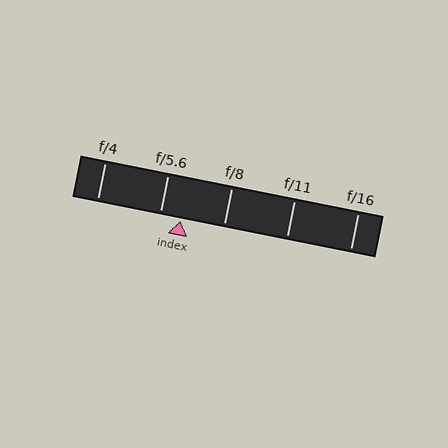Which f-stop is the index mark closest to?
The index mark is closest to f/5.6.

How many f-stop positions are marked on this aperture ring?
There are 5 f-stop positions marked.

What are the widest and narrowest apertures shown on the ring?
The widest aperture shown is f/4 and the narrowest is f/16.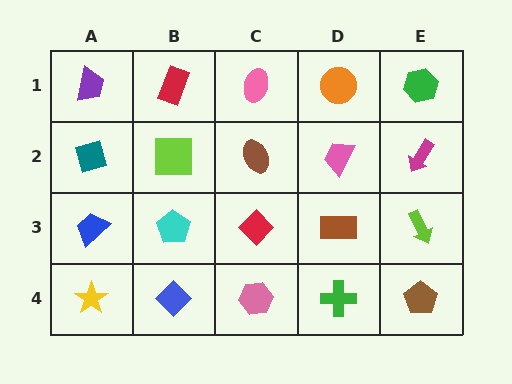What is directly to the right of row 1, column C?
An orange circle.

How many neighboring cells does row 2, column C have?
4.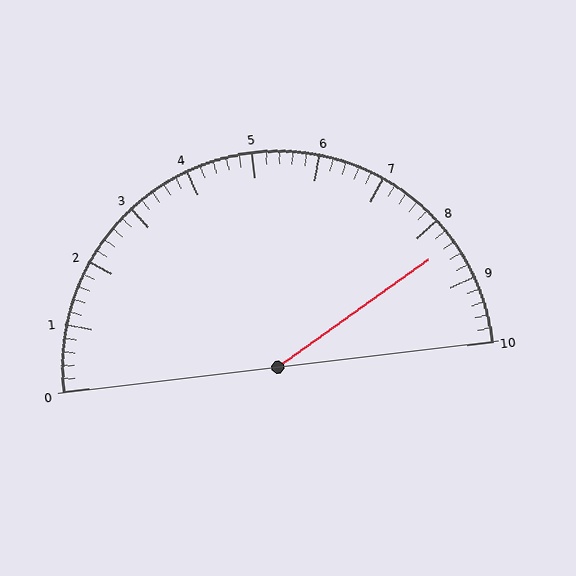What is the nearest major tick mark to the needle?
The nearest major tick mark is 8.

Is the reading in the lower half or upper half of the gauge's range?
The reading is in the upper half of the range (0 to 10).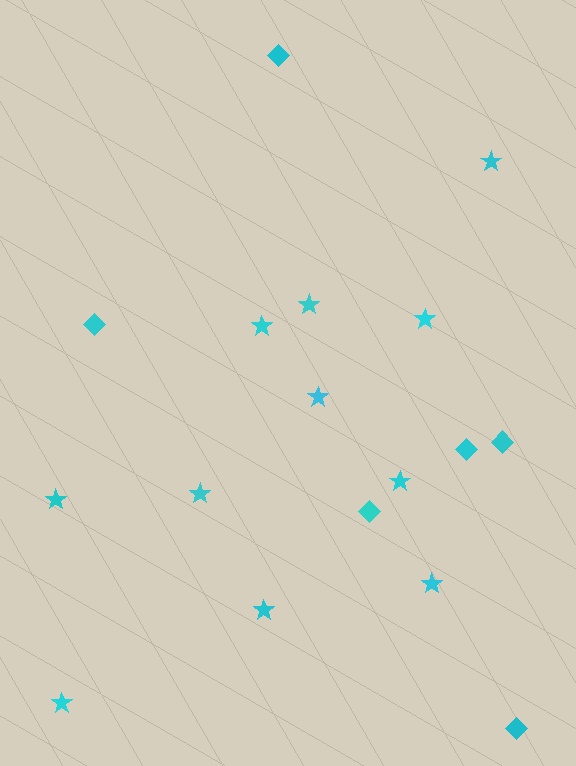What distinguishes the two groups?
There are 2 groups: one group of stars (11) and one group of diamonds (6).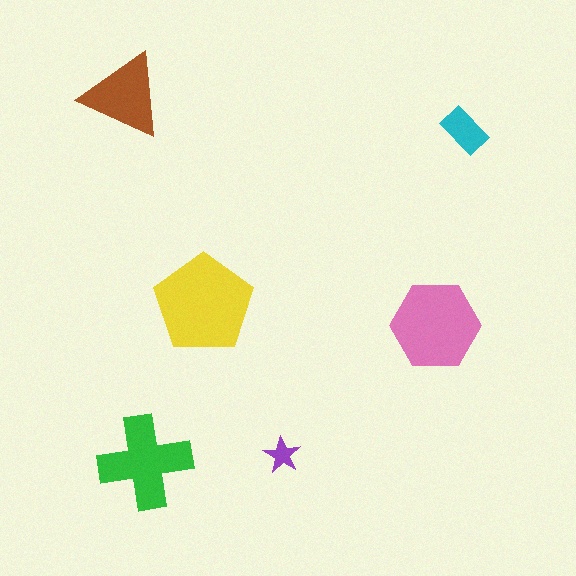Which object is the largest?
The yellow pentagon.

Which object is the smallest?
The purple star.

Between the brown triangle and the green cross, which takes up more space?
The green cross.